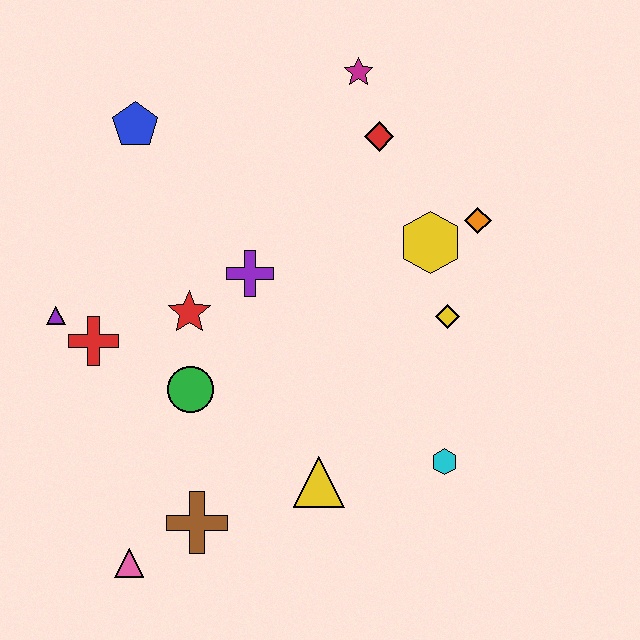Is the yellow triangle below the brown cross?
No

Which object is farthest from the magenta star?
The pink triangle is farthest from the magenta star.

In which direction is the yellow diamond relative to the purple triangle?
The yellow diamond is to the right of the purple triangle.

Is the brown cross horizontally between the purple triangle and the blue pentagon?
No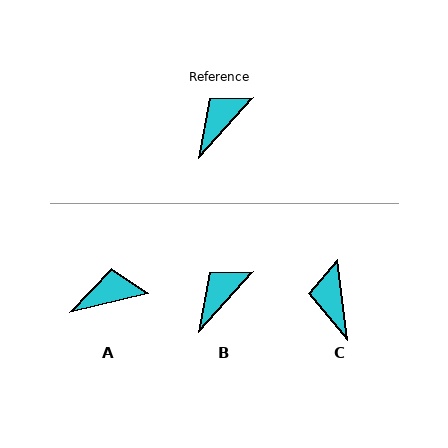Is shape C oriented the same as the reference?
No, it is off by about 49 degrees.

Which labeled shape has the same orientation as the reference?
B.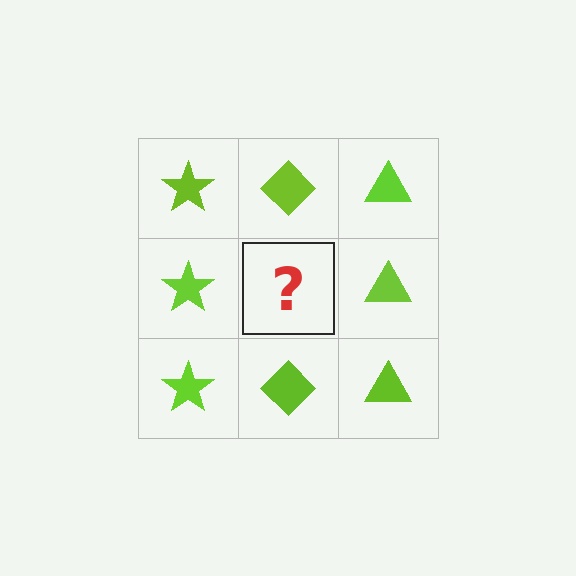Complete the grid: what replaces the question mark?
The question mark should be replaced with a lime diamond.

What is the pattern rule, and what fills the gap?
The rule is that each column has a consistent shape. The gap should be filled with a lime diamond.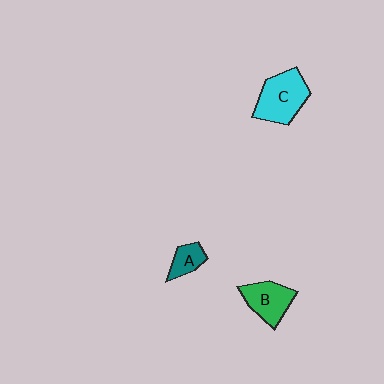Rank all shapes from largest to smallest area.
From largest to smallest: C (cyan), B (green), A (teal).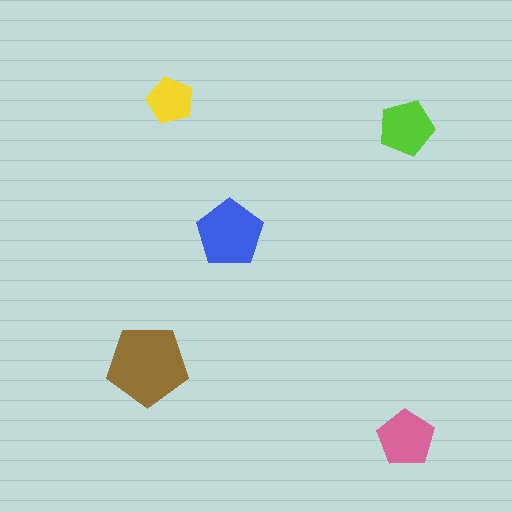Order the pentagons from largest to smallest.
the brown one, the blue one, the pink one, the lime one, the yellow one.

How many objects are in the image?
There are 5 objects in the image.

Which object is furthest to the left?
The brown pentagon is leftmost.